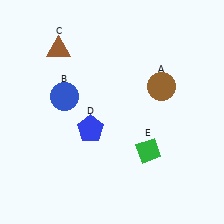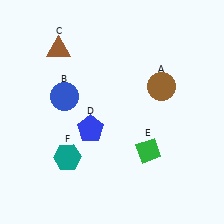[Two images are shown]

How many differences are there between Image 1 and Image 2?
There is 1 difference between the two images.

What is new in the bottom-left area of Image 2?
A teal hexagon (F) was added in the bottom-left area of Image 2.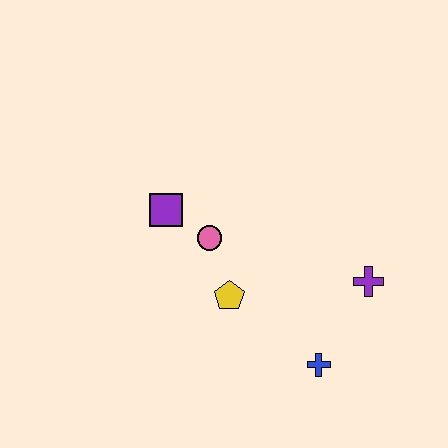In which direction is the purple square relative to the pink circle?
The purple square is to the left of the pink circle.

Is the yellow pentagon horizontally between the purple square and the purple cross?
Yes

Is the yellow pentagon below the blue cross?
No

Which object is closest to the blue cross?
The purple cross is closest to the blue cross.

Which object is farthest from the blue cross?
The purple square is farthest from the blue cross.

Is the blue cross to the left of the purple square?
No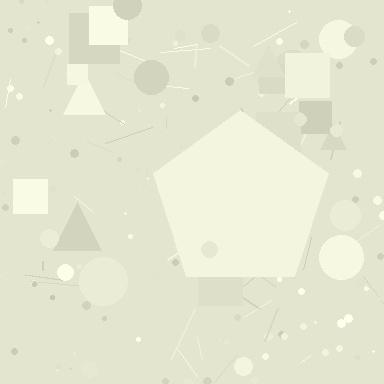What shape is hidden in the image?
A pentagon is hidden in the image.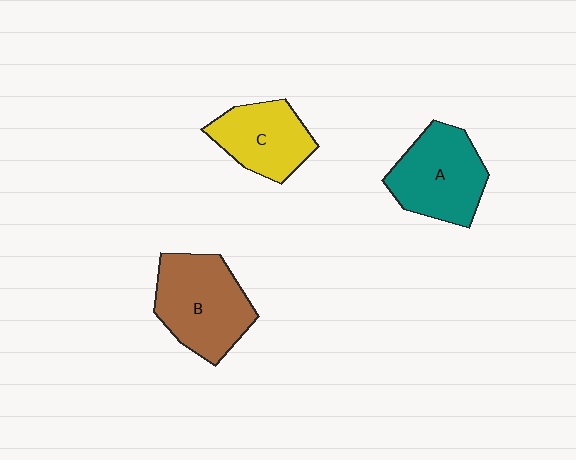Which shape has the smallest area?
Shape C (yellow).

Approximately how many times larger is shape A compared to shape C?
Approximately 1.2 times.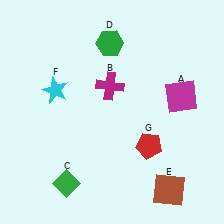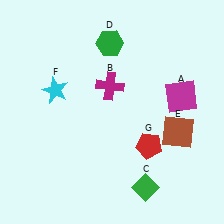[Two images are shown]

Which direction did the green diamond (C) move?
The green diamond (C) moved right.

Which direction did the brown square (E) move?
The brown square (E) moved up.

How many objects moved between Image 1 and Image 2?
2 objects moved between the two images.